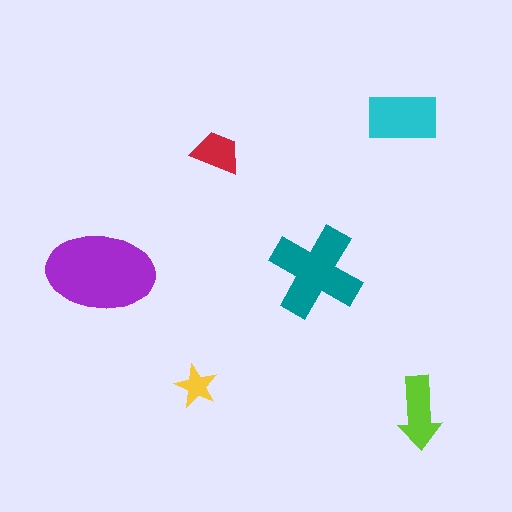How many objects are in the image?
There are 6 objects in the image.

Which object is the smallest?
The yellow star.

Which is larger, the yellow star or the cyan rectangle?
The cyan rectangle.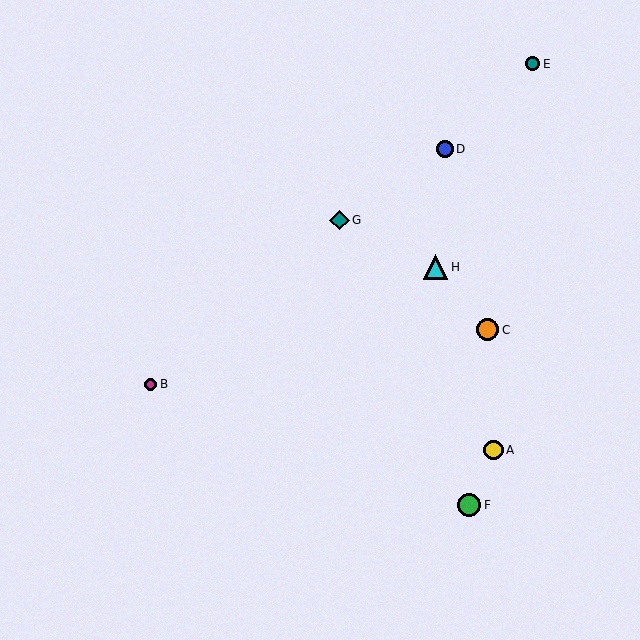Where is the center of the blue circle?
The center of the blue circle is at (445, 149).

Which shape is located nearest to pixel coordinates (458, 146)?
The blue circle (labeled D) at (445, 149) is nearest to that location.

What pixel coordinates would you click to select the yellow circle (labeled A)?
Click at (494, 450) to select the yellow circle A.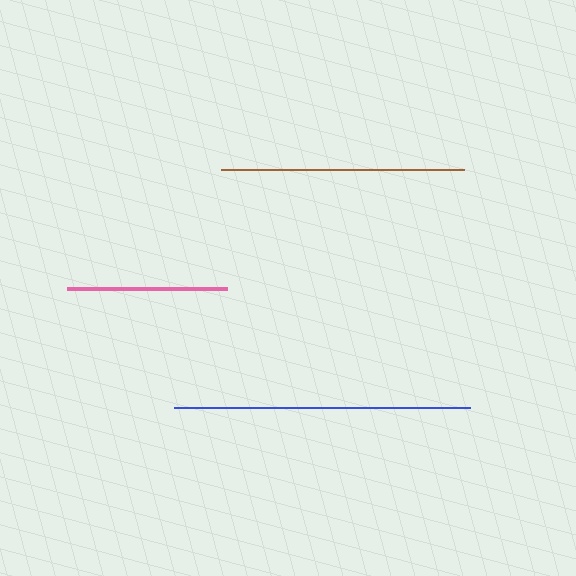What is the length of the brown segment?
The brown segment is approximately 243 pixels long.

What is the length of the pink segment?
The pink segment is approximately 160 pixels long.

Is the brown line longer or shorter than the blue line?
The blue line is longer than the brown line.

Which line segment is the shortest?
The pink line is the shortest at approximately 160 pixels.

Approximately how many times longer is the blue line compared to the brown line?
The blue line is approximately 1.2 times the length of the brown line.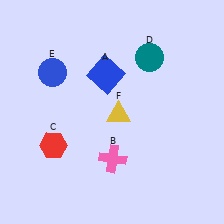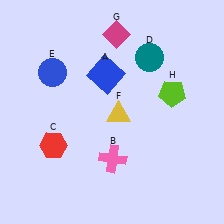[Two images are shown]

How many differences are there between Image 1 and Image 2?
There are 2 differences between the two images.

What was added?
A magenta diamond (G), a lime pentagon (H) were added in Image 2.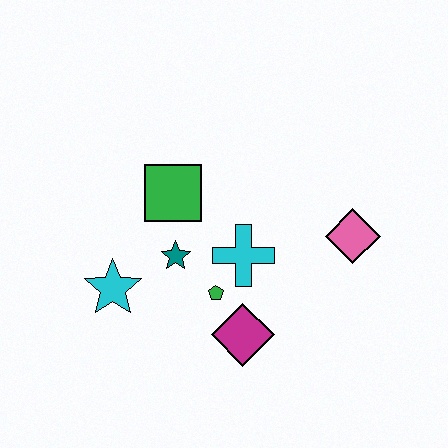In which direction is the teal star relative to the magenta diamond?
The teal star is above the magenta diamond.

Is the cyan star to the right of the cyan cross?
No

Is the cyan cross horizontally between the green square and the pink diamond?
Yes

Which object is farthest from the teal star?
The pink diamond is farthest from the teal star.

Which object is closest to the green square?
The teal star is closest to the green square.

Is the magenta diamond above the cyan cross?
No